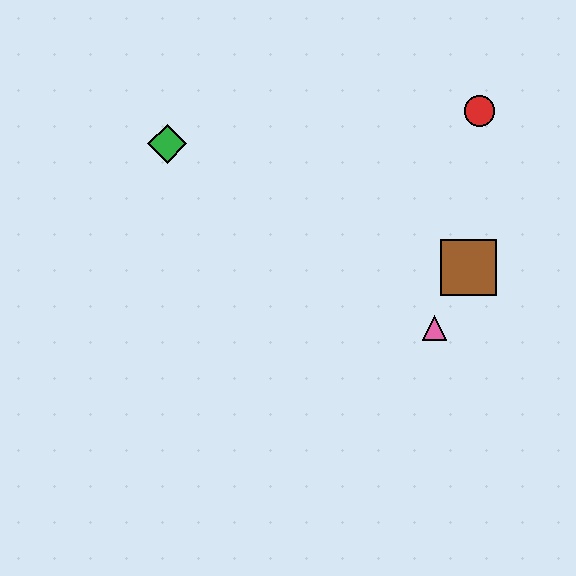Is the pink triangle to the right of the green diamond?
Yes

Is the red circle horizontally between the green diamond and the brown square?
No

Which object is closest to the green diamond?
The red circle is closest to the green diamond.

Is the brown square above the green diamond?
No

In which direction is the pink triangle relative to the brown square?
The pink triangle is below the brown square.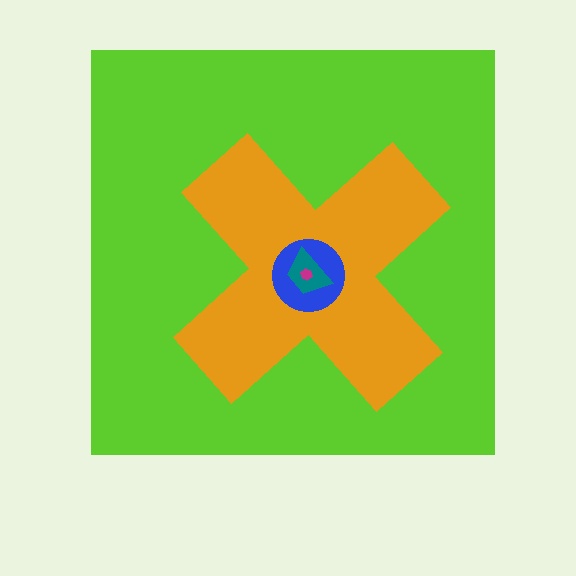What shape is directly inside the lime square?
The orange cross.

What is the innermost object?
The magenta hexagon.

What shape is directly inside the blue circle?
The teal trapezoid.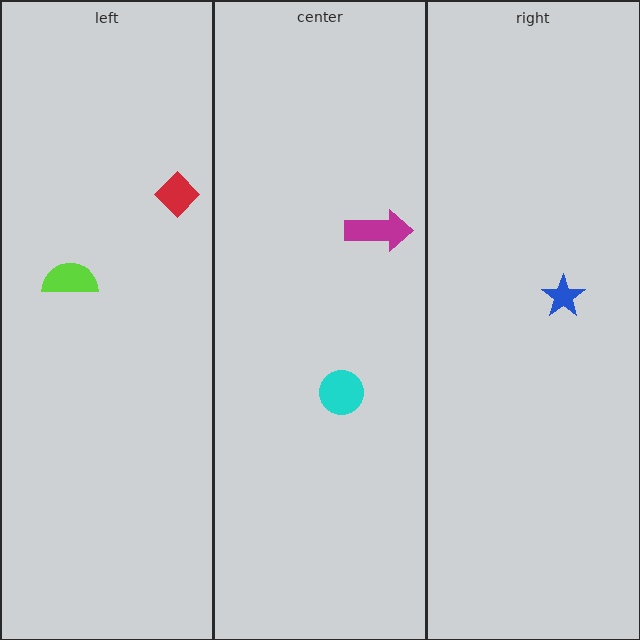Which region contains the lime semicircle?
The left region.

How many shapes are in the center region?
2.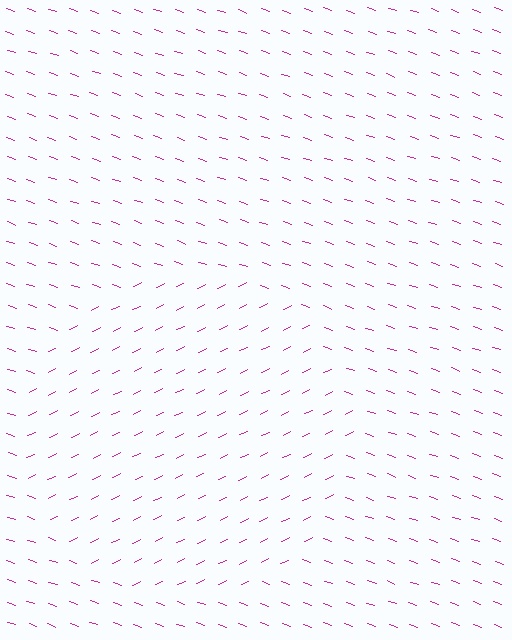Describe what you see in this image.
The image is filled with small magenta line segments. A circle region in the image has lines oriented differently from the surrounding lines, creating a visible texture boundary.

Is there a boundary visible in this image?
Yes, there is a texture boundary formed by a change in line orientation.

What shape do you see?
I see a circle.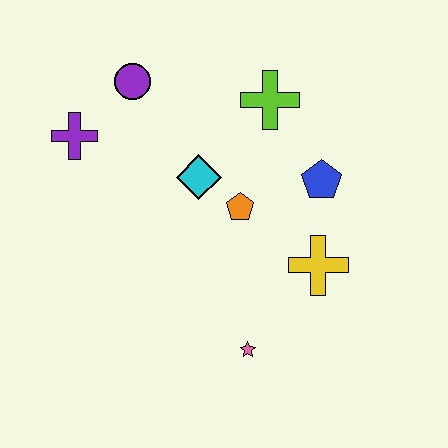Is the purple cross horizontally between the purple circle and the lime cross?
No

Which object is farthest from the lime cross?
The pink star is farthest from the lime cross.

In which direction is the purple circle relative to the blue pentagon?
The purple circle is to the left of the blue pentagon.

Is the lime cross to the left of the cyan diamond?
No